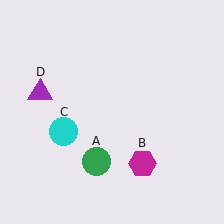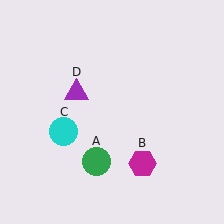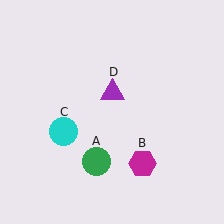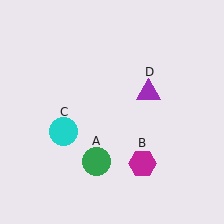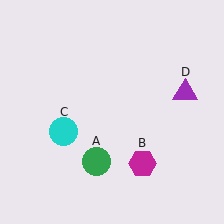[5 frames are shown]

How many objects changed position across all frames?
1 object changed position: purple triangle (object D).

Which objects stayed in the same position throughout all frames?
Green circle (object A) and magenta hexagon (object B) and cyan circle (object C) remained stationary.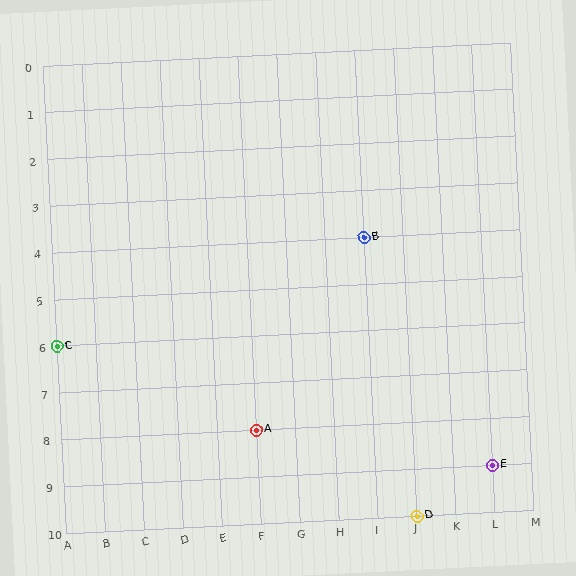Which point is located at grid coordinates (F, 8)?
Point A is at (F, 8).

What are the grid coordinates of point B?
Point B is at grid coordinates (I, 4).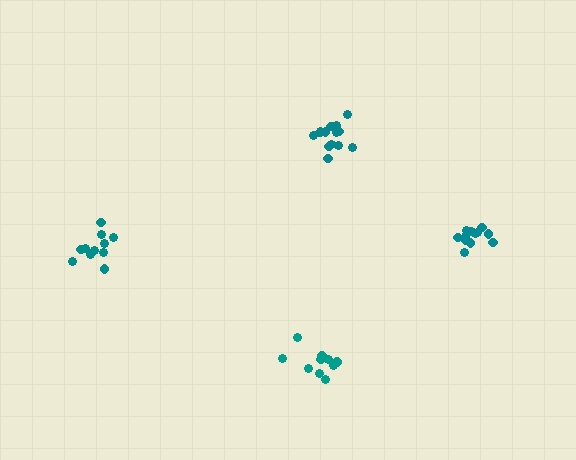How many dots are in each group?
Group 1: 15 dots, Group 2: 12 dots, Group 3: 11 dots, Group 4: 10 dots (48 total).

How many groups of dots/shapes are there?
There are 4 groups.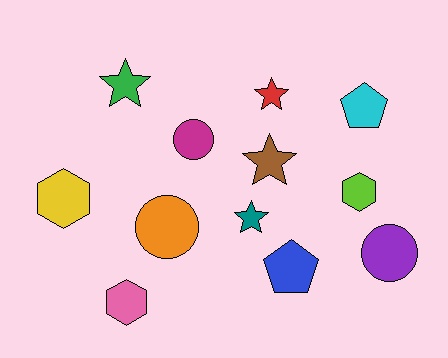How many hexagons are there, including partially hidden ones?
There are 3 hexagons.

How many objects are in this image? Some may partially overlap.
There are 12 objects.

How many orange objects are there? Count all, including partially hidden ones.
There is 1 orange object.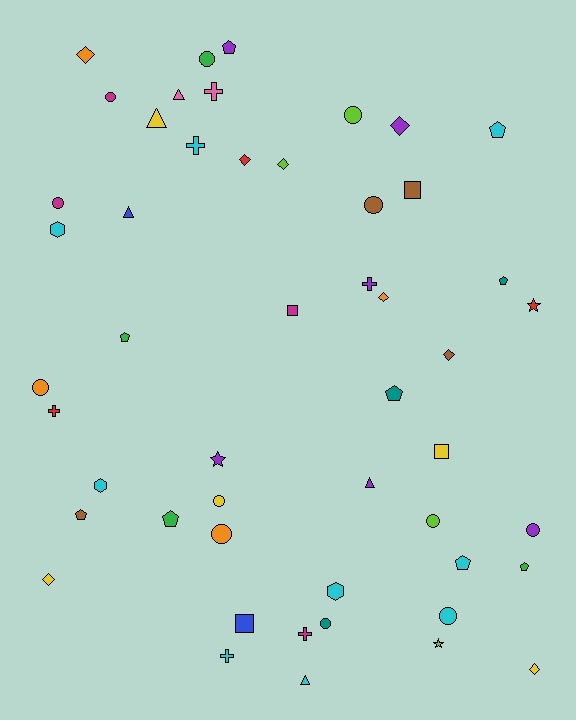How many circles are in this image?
There are 12 circles.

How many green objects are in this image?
There are 4 green objects.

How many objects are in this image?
There are 50 objects.